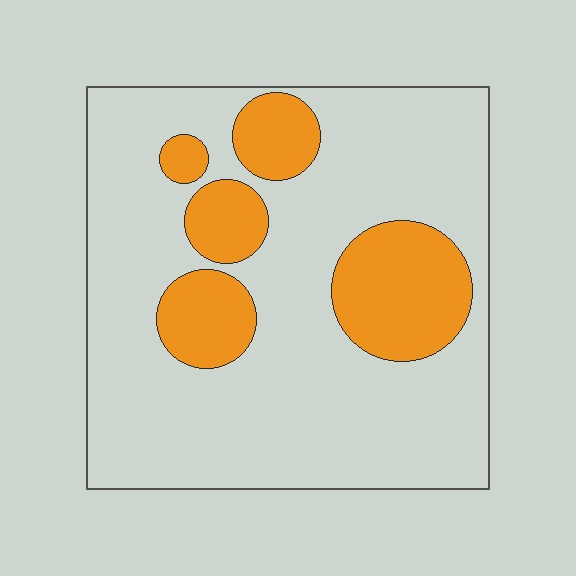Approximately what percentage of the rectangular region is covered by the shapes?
Approximately 25%.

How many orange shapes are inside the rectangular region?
5.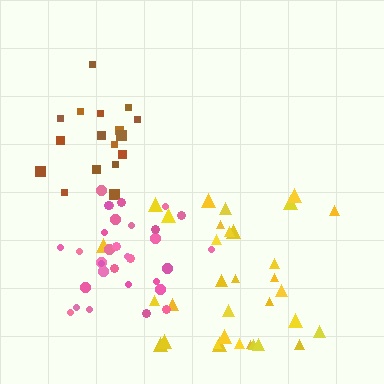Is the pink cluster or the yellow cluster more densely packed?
Pink.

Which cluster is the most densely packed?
Pink.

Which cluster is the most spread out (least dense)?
Yellow.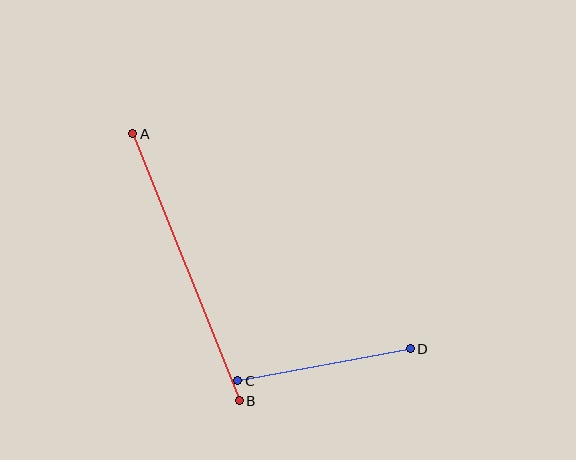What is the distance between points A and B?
The distance is approximately 288 pixels.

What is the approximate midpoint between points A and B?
The midpoint is at approximately (186, 267) pixels.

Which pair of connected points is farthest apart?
Points A and B are farthest apart.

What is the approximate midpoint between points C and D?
The midpoint is at approximately (324, 365) pixels.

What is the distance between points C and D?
The distance is approximately 175 pixels.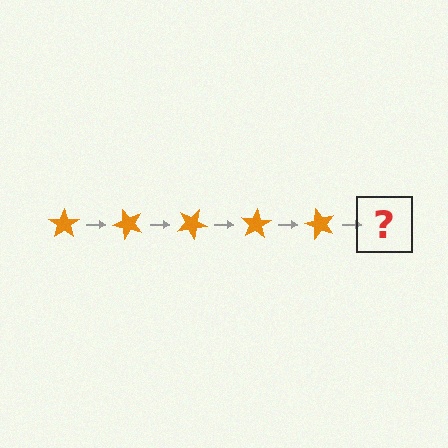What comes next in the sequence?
The next element should be an orange star rotated 250 degrees.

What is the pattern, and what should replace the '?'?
The pattern is that the star rotates 50 degrees each step. The '?' should be an orange star rotated 250 degrees.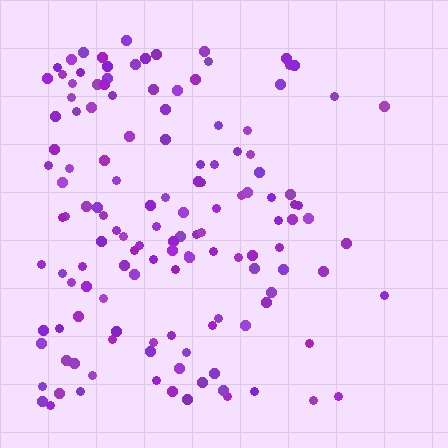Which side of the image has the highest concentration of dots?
The left.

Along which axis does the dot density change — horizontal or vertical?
Horizontal.